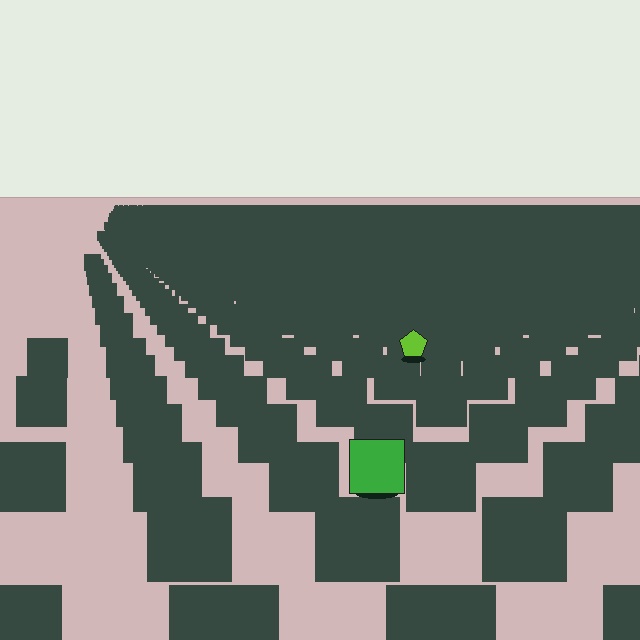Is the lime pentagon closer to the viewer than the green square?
No. The green square is closer — you can tell from the texture gradient: the ground texture is coarser near it.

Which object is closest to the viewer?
The green square is closest. The texture marks near it are larger and more spread out.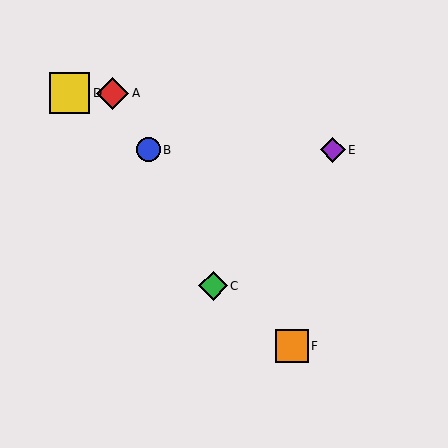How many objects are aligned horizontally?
2 objects (B, E) are aligned horizontally.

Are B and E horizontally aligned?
Yes, both are at y≈150.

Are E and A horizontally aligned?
No, E is at y≈150 and A is at y≈93.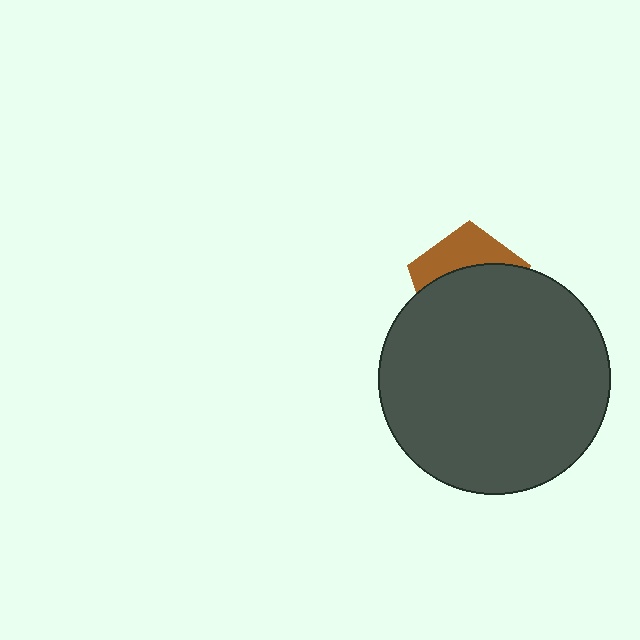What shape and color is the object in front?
The object in front is a dark gray circle.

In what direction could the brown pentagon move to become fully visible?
The brown pentagon could move up. That would shift it out from behind the dark gray circle entirely.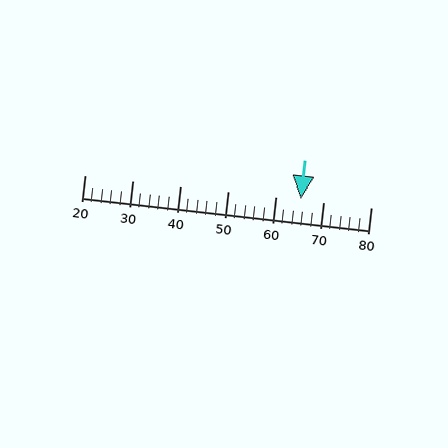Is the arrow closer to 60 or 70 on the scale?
The arrow is closer to 70.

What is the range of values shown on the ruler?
The ruler shows values from 20 to 80.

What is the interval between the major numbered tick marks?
The major tick marks are spaced 10 units apart.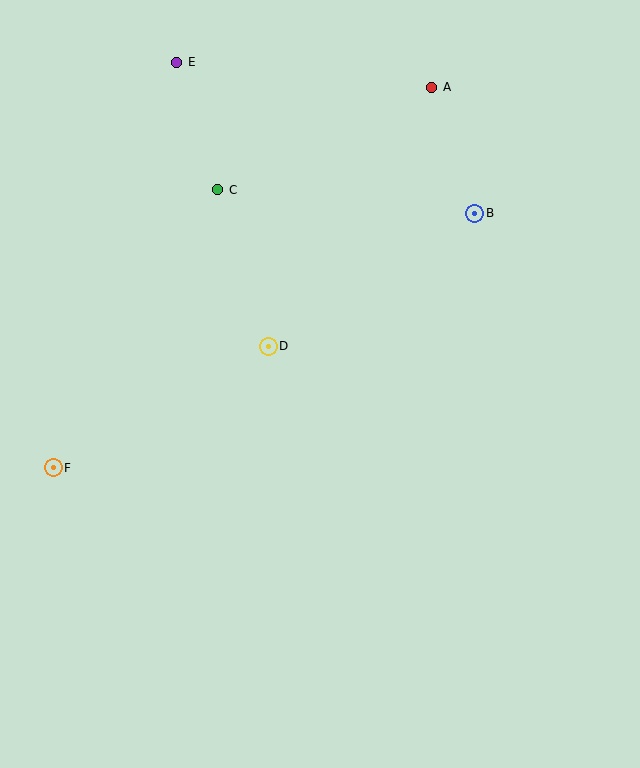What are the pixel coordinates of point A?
Point A is at (432, 87).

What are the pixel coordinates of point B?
Point B is at (475, 213).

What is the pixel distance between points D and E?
The distance between D and E is 298 pixels.